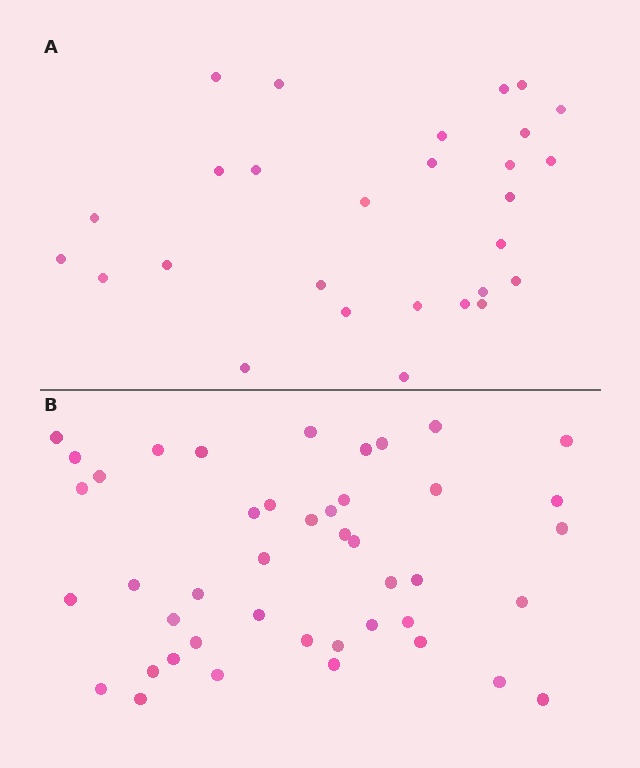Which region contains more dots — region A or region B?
Region B (the bottom region) has more dots.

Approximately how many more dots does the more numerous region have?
Region B has approximately 15 more dots than region A.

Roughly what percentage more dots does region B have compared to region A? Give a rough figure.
About 55% more.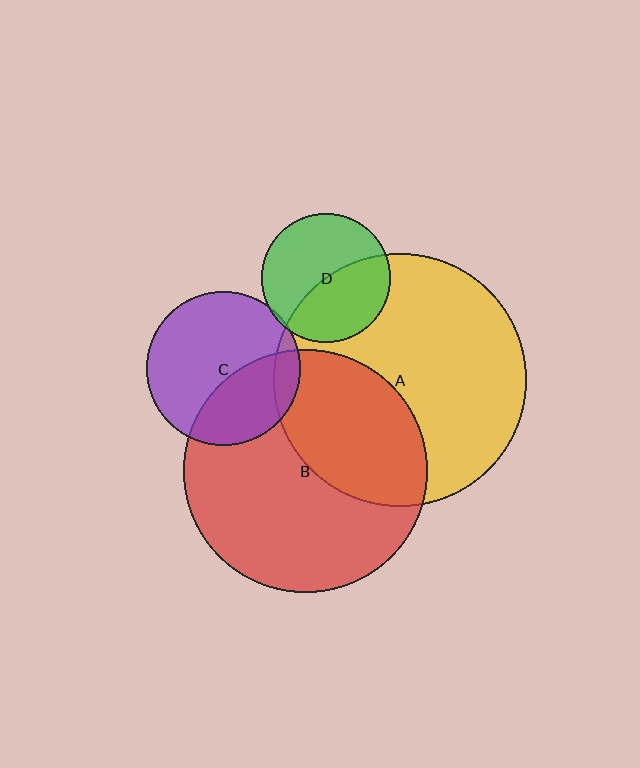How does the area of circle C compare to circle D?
Approximately 1.4 times.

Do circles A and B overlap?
Yes.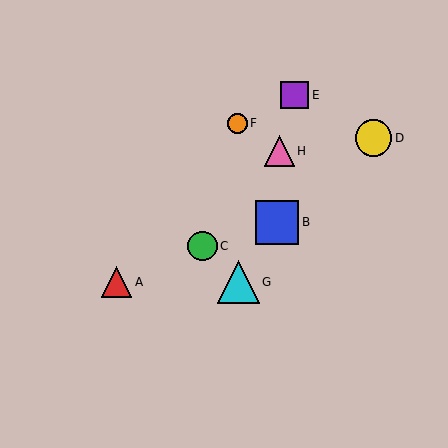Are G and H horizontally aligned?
No, G is at y≈282 and H is at y≈151.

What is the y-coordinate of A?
Object A is at y≈282.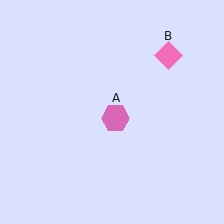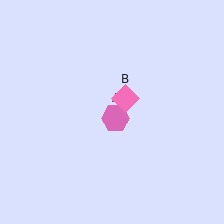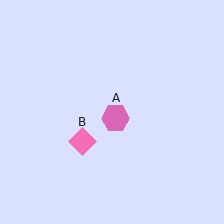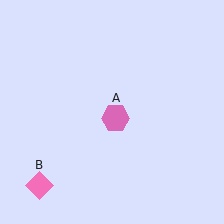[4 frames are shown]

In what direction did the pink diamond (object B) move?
The pink diamond (object B) moved down and to the left.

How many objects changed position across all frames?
1 object changed position: pink diamond (object B).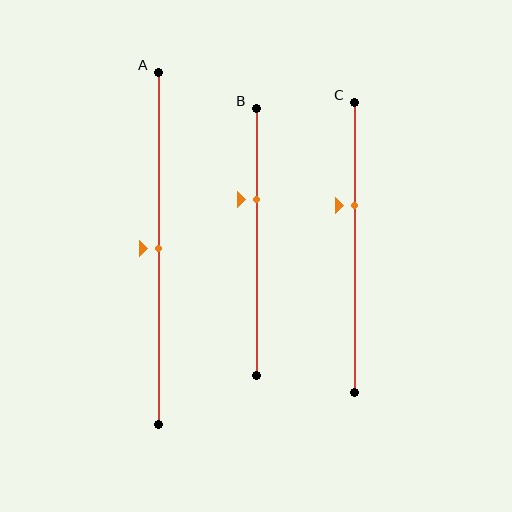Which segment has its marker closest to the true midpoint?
Segment A has its marker closest to the true midpoint.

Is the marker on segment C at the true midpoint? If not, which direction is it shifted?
No, the marker on segment C is shifted upward by about 14% of the segment length.